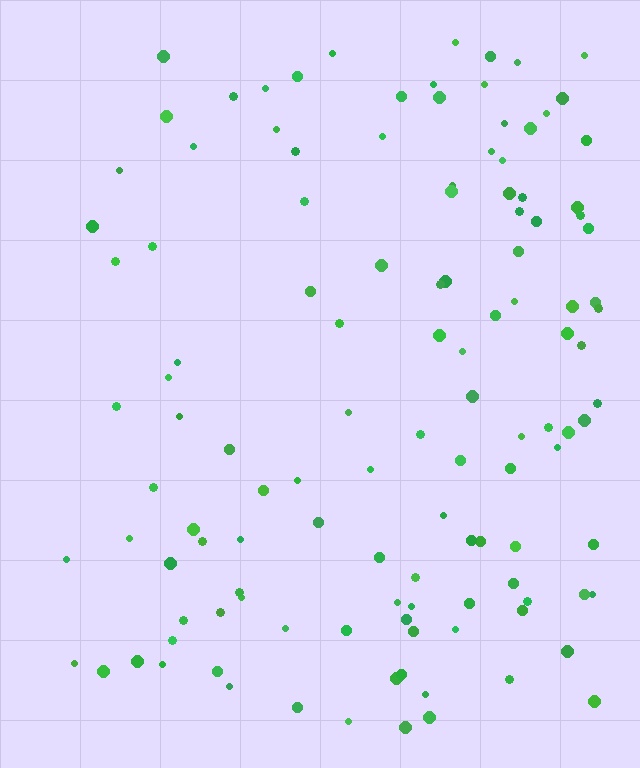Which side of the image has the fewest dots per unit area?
The left.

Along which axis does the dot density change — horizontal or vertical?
Horizontal.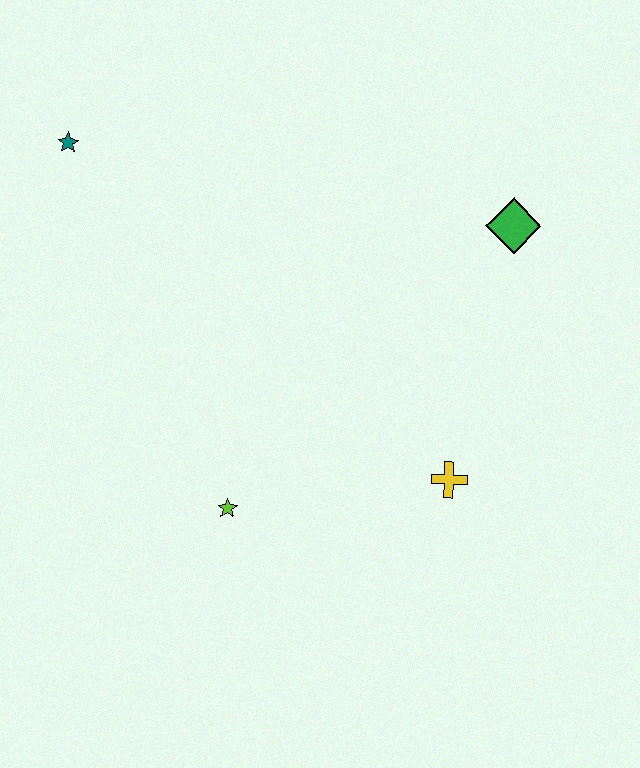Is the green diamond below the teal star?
Yes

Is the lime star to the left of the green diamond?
Yes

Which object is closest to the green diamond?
The yellow cross is closest to the green diamond.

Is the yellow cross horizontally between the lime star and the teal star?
No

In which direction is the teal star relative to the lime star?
The teal star is above the lime star.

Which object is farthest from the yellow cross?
The teal star is farthest from the yellow cross.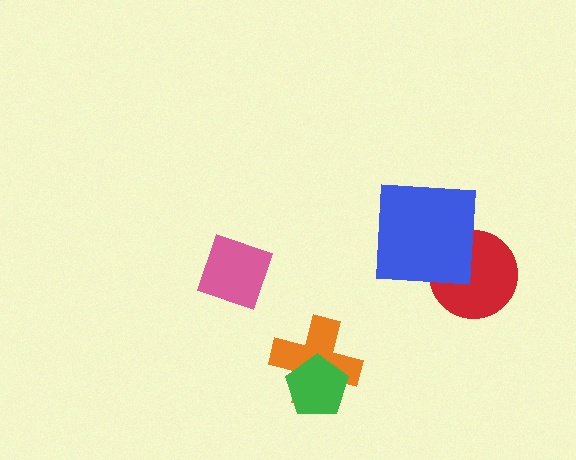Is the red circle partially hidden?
Yes, it is partially covered by another shape.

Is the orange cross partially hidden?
Yes, it is partially covered by another shape.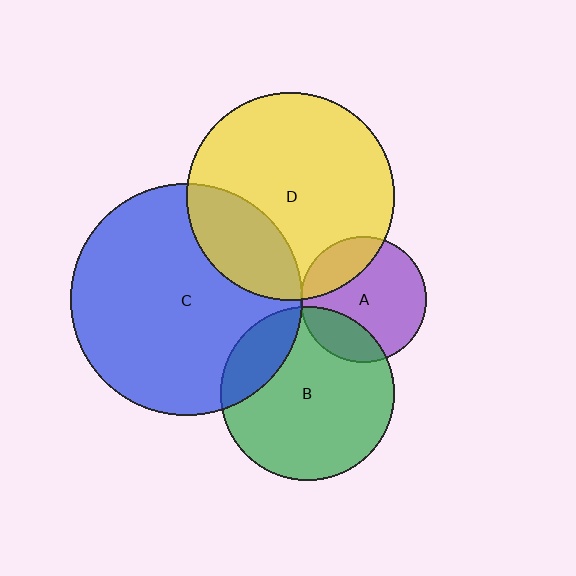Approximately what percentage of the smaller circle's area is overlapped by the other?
Approximately 25%.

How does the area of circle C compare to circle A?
Approximately 3.4 times.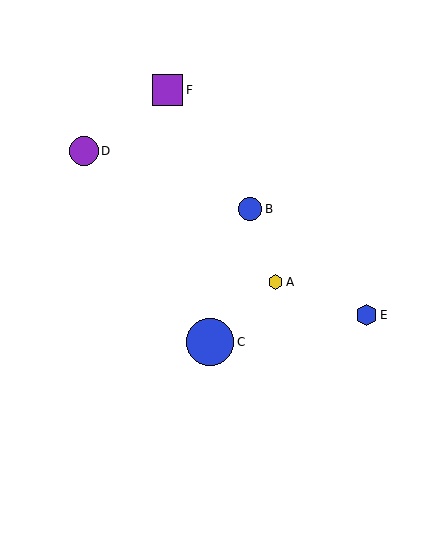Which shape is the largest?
The blue circle (labeled C) is the largest.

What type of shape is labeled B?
Shape B is a blue circle.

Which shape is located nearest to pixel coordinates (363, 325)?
The blue hexagon (labeled E) at (366, 315) is nearest to that location.